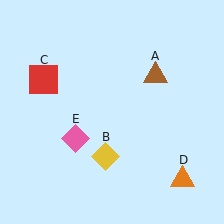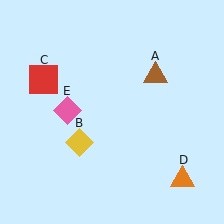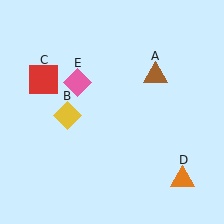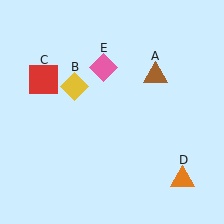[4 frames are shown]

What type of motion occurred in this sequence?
The yellow diamond (object B), pink diamond (object E) rotated clockwise around the center of the scene.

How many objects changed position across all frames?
2 objects changed position: yellow diamond (object B), pink diamond (object E).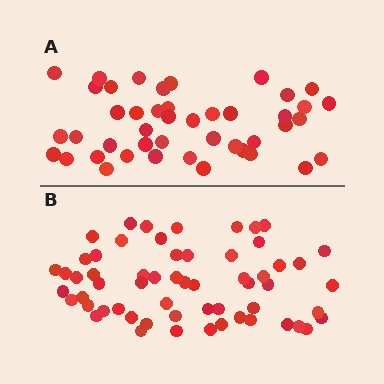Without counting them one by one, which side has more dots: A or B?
Region B (the bottom region) has more dots.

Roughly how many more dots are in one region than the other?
Region B has approximately 15 more dots than region A.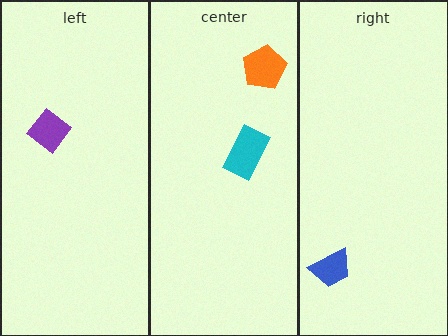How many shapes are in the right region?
1.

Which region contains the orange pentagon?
The center region.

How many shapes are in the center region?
2.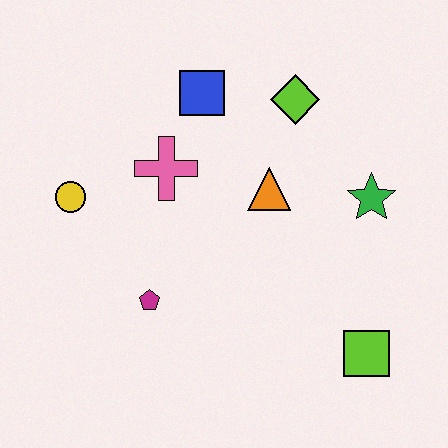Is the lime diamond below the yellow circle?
No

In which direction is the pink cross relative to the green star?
The pink cross is to the left of the green star.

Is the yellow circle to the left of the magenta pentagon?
Yes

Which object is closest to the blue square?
The pink cross is closest to the blue square.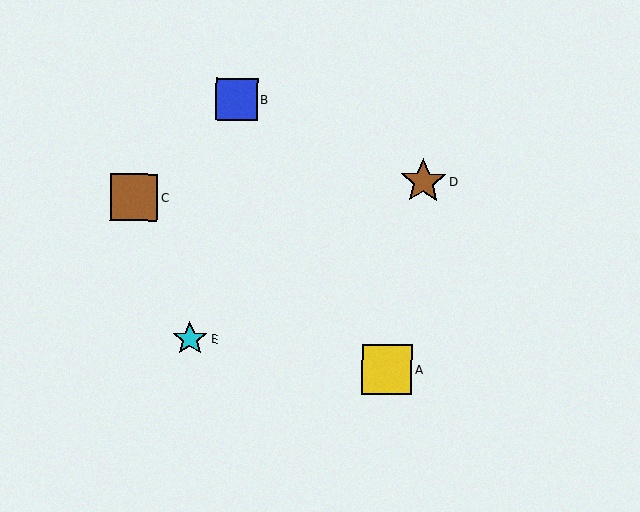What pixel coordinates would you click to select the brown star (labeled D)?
Click at (424, 182) to select the brown star D.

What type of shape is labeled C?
Shape C is a brown square.